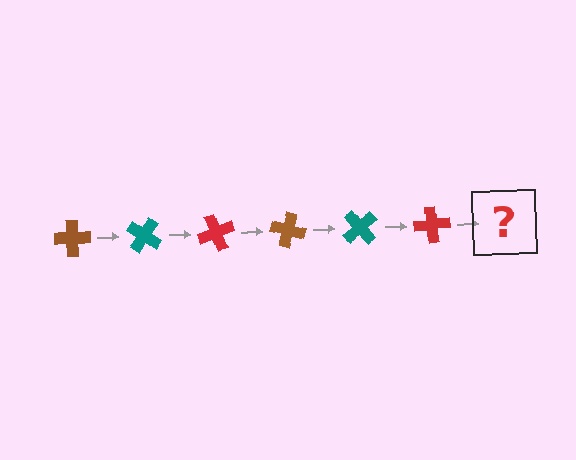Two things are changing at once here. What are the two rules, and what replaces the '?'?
The two rules are that it rotates 35 degrees each step and the color cycles through brown, teal, and red. The '?' should be a brown cross, rotated 210 degrees from the start.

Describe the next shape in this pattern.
It should be a brown cross, rotated 210 degrees from the start.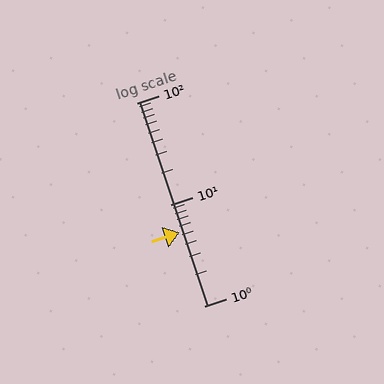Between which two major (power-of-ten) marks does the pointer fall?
The pointer is between 1 and 10.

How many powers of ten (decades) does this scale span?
The scale spans 2 decades, from 1 to 100.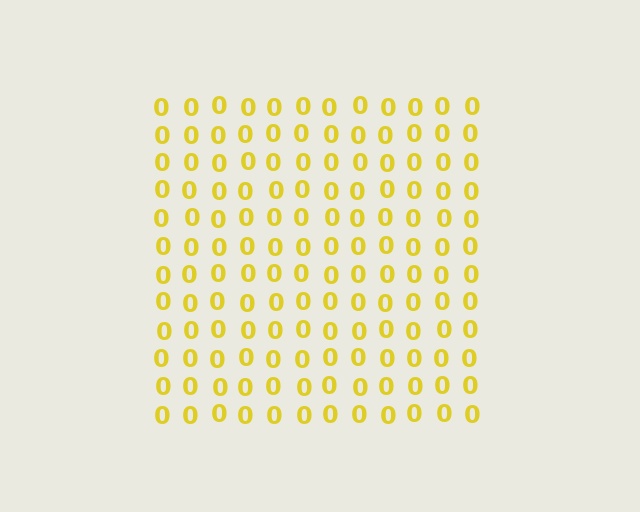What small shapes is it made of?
It is made of small digit 0's.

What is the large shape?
The large shape is a square.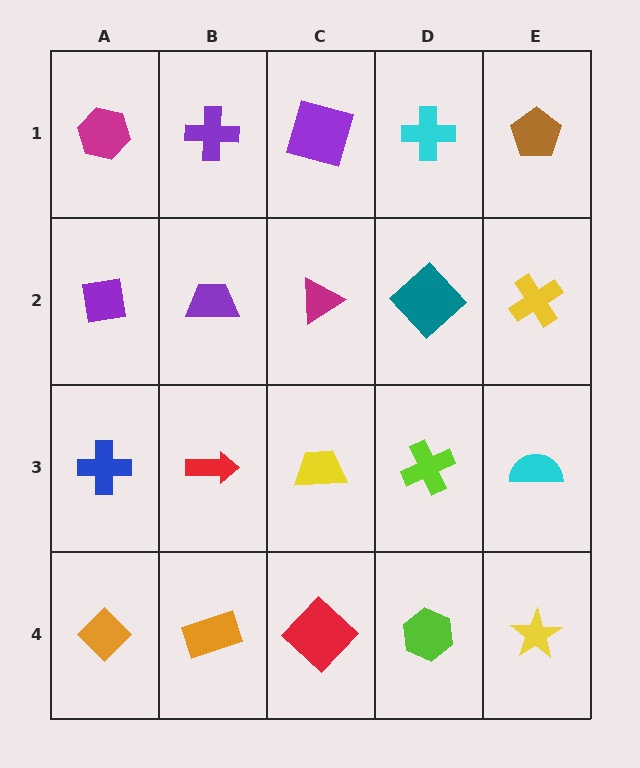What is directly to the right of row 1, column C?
A cyan cross.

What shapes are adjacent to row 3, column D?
A teal diamond (row 2, column D), a lime hexagon (row 4, column D), a yellow trapezoid (row 3, column C), a cyan semicircle (row 3, column E).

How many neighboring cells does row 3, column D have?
4.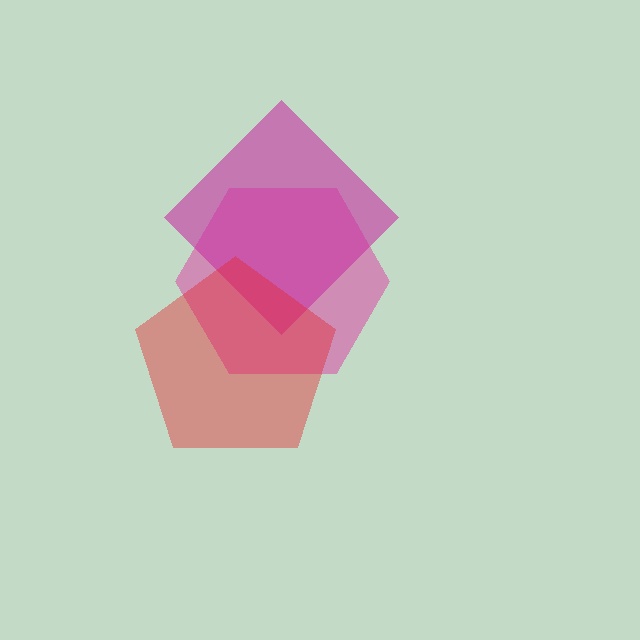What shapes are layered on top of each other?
The layered shapes are: a pink hexagon, a magenta diamond, a red pentagon.